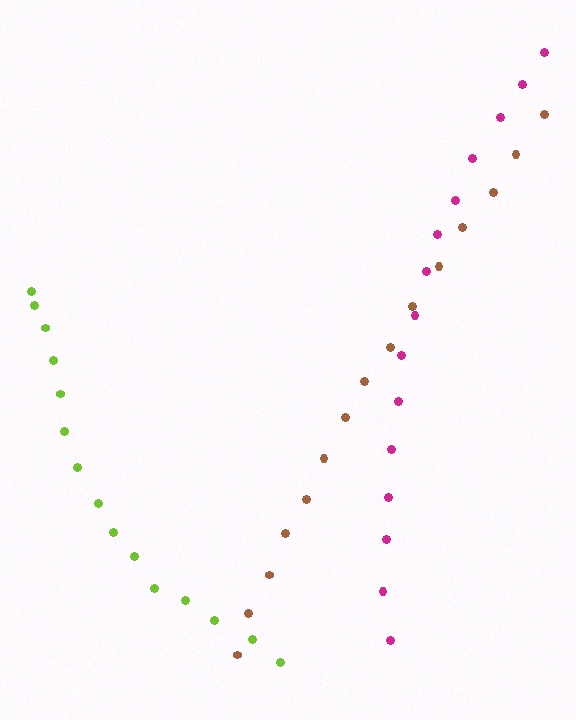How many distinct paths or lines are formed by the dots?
There are 3 distinct paths.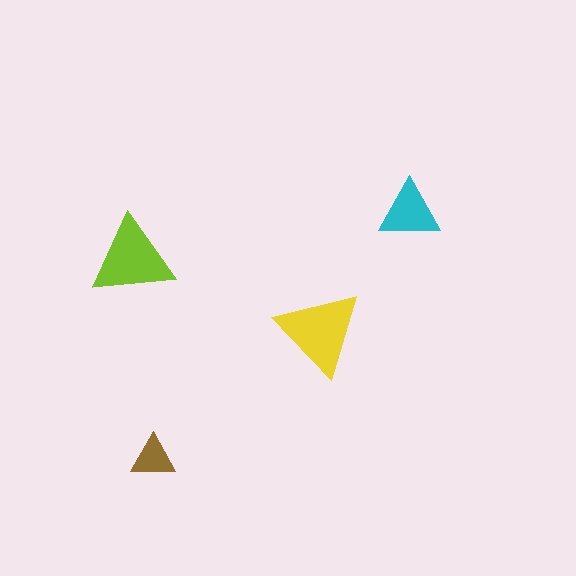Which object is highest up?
The cyan triangle is topmost.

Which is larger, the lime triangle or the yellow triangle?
The yellow one.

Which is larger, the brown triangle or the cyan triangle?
The cyan one.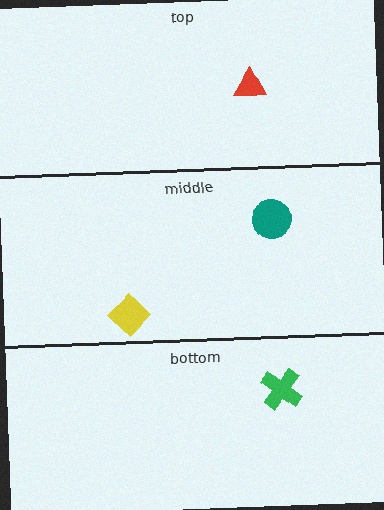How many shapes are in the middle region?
2.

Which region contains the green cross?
The bottom region.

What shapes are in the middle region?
The yellow diamond, the teal circle.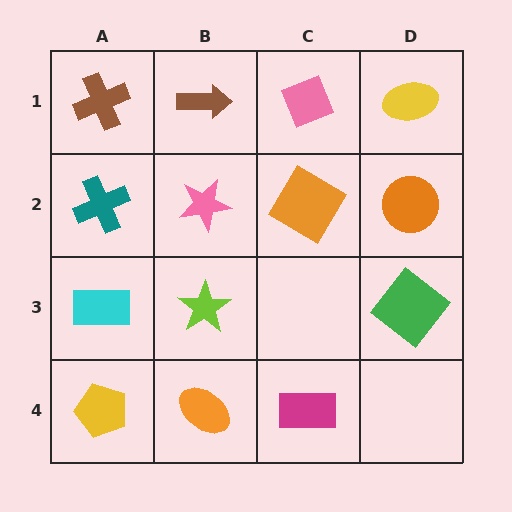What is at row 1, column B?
A brown arrow.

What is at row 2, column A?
A teal cross.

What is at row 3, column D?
A green diamond.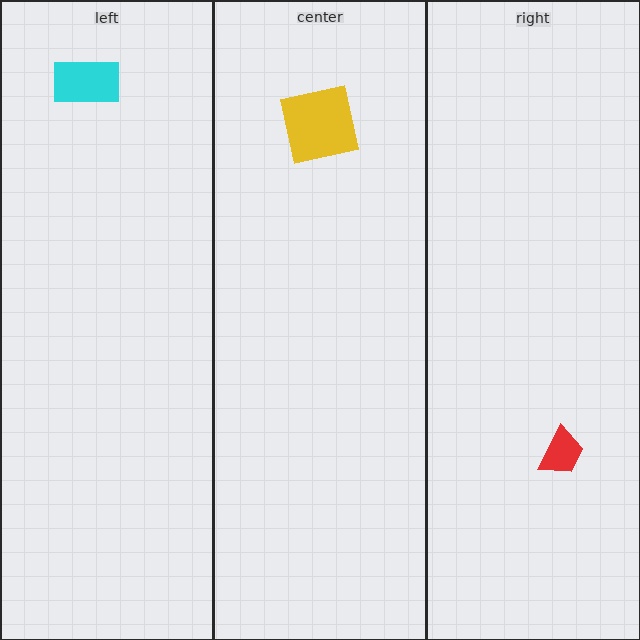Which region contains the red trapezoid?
The right region.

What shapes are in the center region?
The yellow square.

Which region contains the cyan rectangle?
The left region.